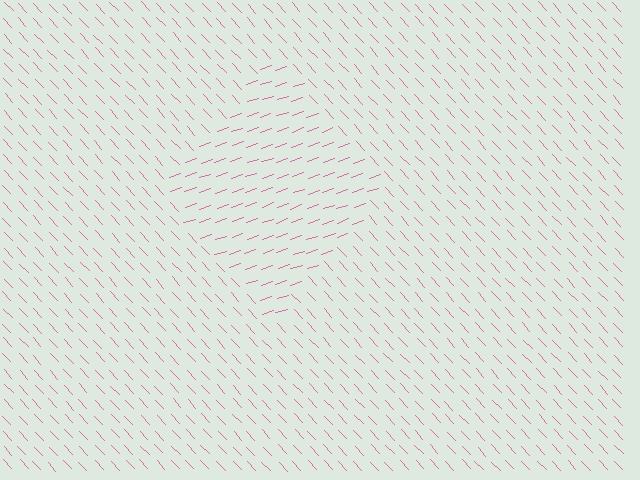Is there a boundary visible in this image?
Yes, there is a texture boundary formed by a change in line orientation.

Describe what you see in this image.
The image is filled with small pink line segments. A diamond region in the image has lines oriented differently from the surrounding lines, creating a visible texture boundary.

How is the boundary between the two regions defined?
The boundary is defined purely by a change in line orientation (approximately 66 degrees difference). All lines are the same color and thickness.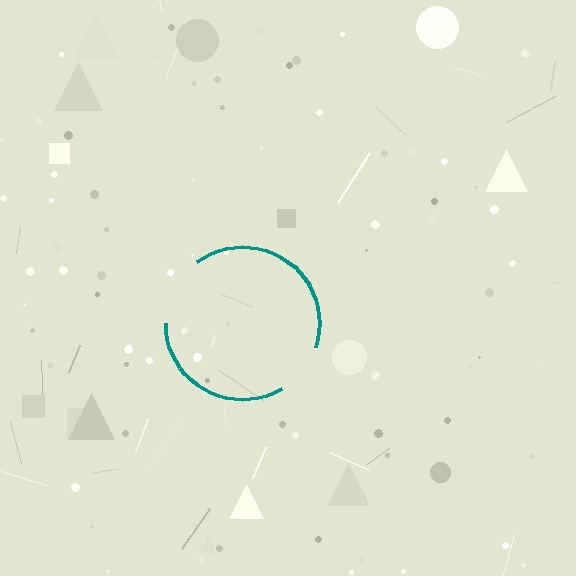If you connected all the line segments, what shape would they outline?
They would outline a circle.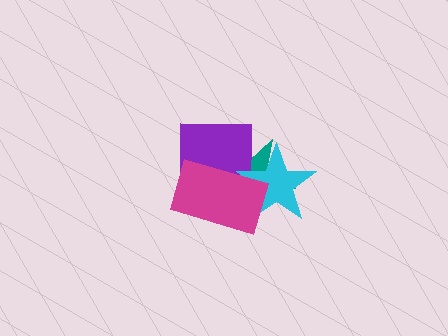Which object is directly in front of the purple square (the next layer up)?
The cyan star is directly in front of the purple square.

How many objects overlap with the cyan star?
3 objects overlap with the cyan star.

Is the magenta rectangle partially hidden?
No, no other shape covers it.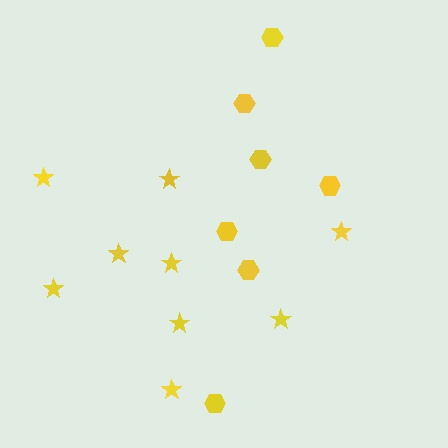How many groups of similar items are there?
There are 2 groups: one group of hexagons (7) and one group of stars (9).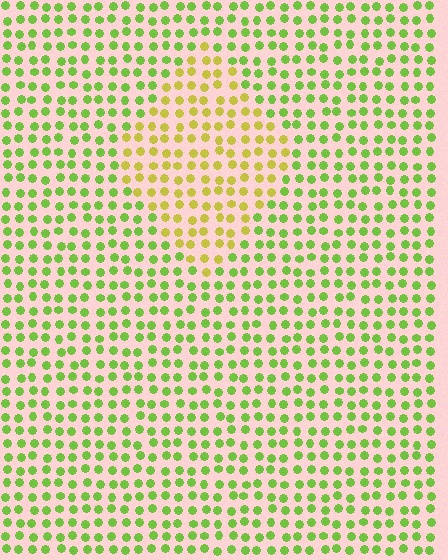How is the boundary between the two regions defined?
The boundary is defined purely by a slight shift in hue (about 38 degrees). Spacing, size, and orientation are identical on both sides.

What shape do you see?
I see a diamond.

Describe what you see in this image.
The image is filled with small lime elements in a uniform arrangement. A diamond-shaped region is visible where the elements are tinted to a slightly different hue, forming a subtle color boundary.